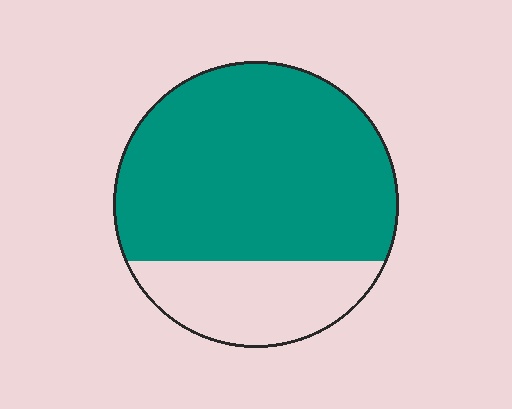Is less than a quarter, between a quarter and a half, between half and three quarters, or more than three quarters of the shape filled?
Between half and three quarters.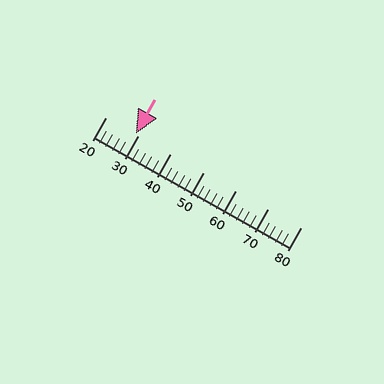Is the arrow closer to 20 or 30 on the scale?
The arrow is closer to 30.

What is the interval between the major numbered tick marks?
The major tick marks are spaced 10 units apart.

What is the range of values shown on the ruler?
The ruler shows values from 20 to 80.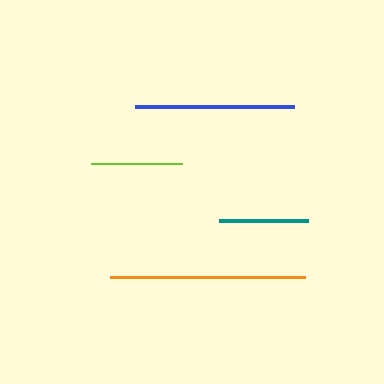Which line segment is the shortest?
The teal line is the shortest at approximately 89 pixels.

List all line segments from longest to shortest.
From longest to shortest: orange, blue, lime, teal.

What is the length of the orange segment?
The orange segment is approximately 195 pixels long.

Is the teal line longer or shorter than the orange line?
The orange line is longer than the teal line.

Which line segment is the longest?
The orange line is the longest at approximately 195 pixels.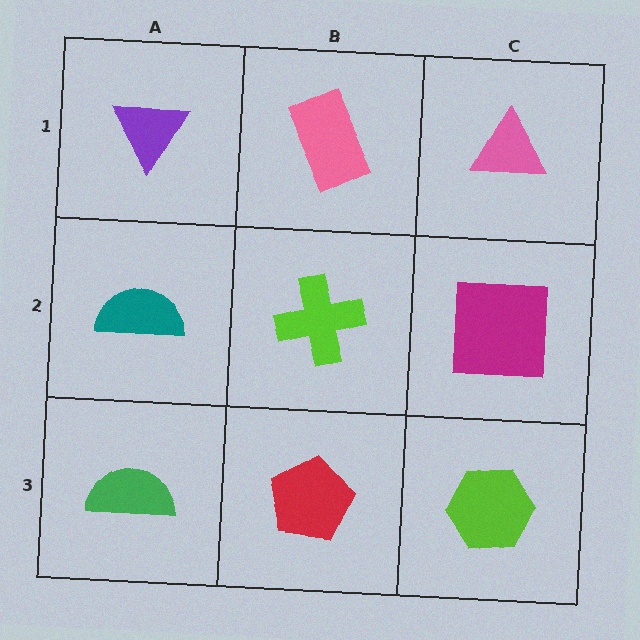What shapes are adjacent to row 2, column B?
A pink rectangle (row 1, column B), a red pentagon (row 3, column B), a teal semicircle (row 2, column A), a magenta square (row 2, column C).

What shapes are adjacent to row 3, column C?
A magenta square (row 2, column C), a red pentagon (row 3, column B).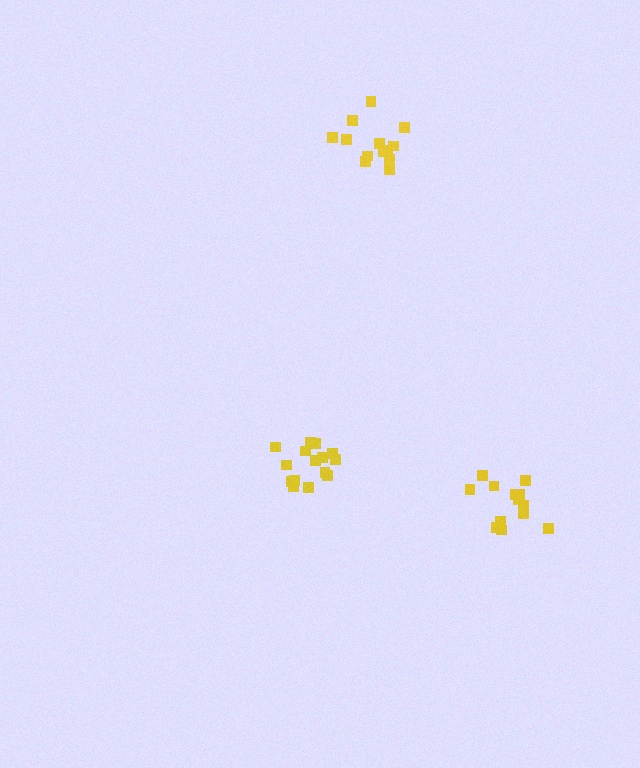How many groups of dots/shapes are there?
There are 3 groups.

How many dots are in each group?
Group 1: 13 dots, Group 2: 15 dots, Group 3: 13 dots (41 total).